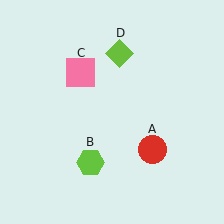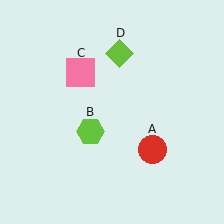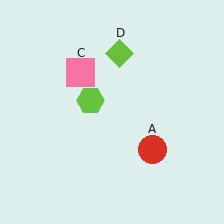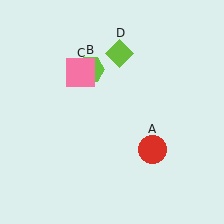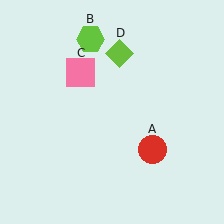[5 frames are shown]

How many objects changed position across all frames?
1 object changed position: lime hexagon (object B).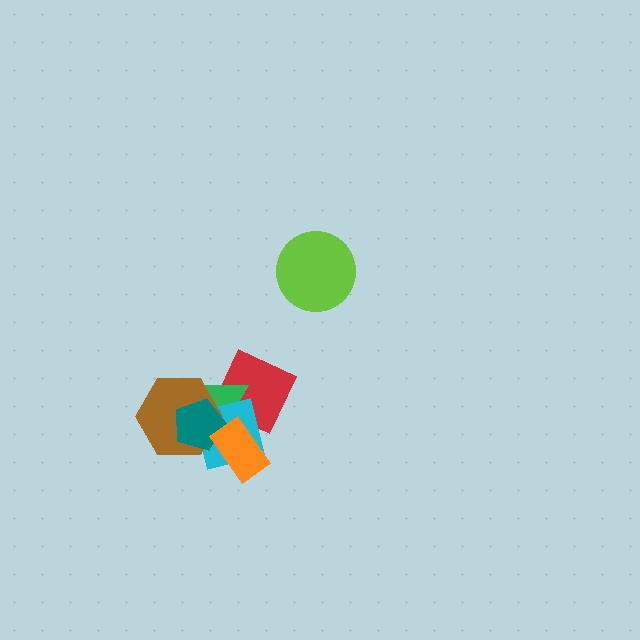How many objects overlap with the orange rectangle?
2 objects overlap with the orange rectangle.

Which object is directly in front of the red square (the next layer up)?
The green triangle is directly in front of the red square.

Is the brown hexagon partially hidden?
Yes, it is partially covered by another shape.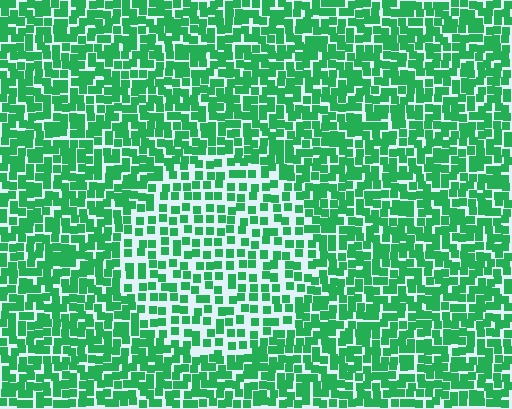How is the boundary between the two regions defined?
The boundary is defined by a change in element density (approximately 1.7x ratio). All elements are the same color, size, and shape.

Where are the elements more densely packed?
The elements are more densely packed outside the circle boundary.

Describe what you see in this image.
The image contains small green elements arranged at two different densities. A circle-shaped region is visible where the elements are less densely packed than the surrounding area.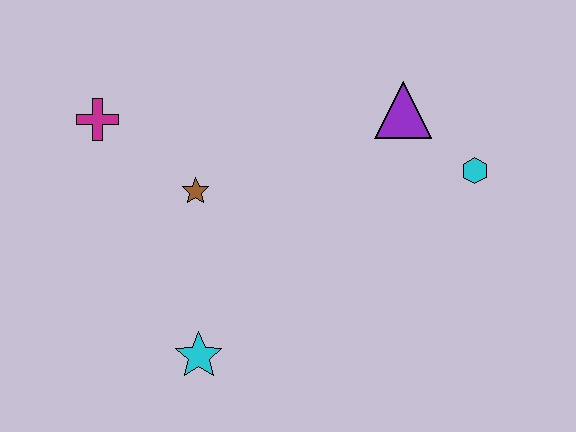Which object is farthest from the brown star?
The cyan hexagon is farthest from the brown star.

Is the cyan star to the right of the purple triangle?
No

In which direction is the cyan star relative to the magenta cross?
The cyan star is below the magenta cross.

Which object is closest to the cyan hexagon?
The purple triangle is closest to the cyan hexagon.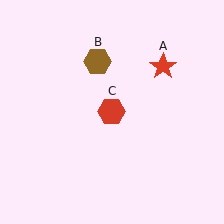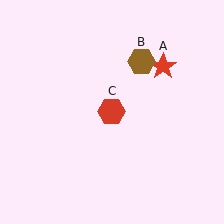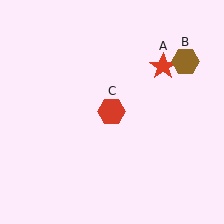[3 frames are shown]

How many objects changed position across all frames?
1 object changed position: brown hexagon (object B).